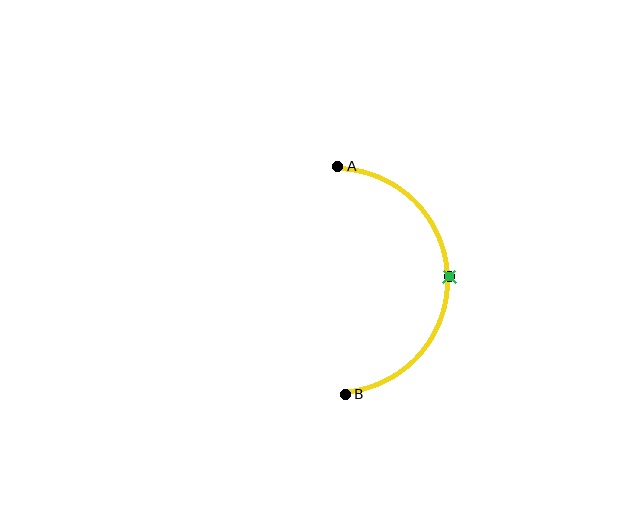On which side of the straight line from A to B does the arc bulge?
The arc bulges to the right of the straight line connecting A and B.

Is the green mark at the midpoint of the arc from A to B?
Yes. The green mark lies on the arc at equal arc-length from both A and B — it is the arc midpoint.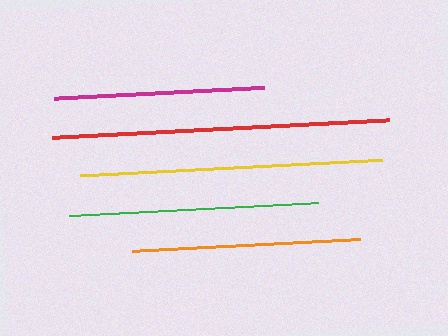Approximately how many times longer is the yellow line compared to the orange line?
The yellow line is approximately 1.3 times the length of the orange line.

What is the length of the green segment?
The green segment is approximately 249 pixels long.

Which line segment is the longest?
The red line is the longest at approximately 337 pixels.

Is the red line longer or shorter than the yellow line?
The red line is longer than the yellow line.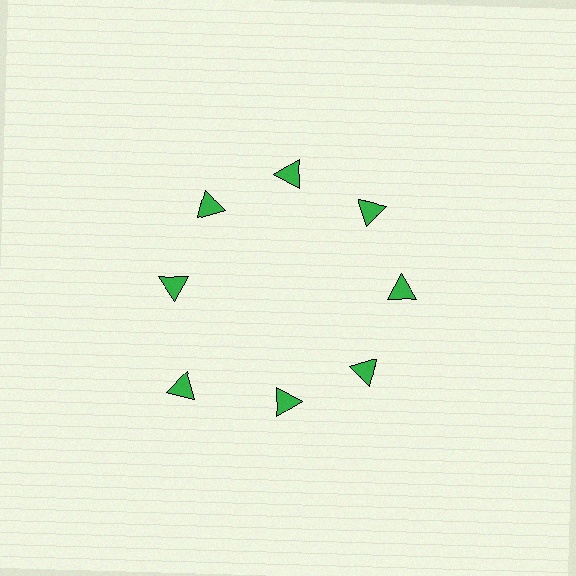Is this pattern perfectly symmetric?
No. The 8 green triangles are arranged in a ring, but one element near the 8 o'clock position is pushed outward from the center, breaking the 8-fold rotational symmetry.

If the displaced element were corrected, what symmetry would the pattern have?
It would have 8-fold rotational symmetry — the pattern would map onto itself every 45 degrees.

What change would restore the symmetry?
The symmetry would be restored by moving it inward, back onto the ring so that all 8 triangles sit at equal angles and equal distance from the center.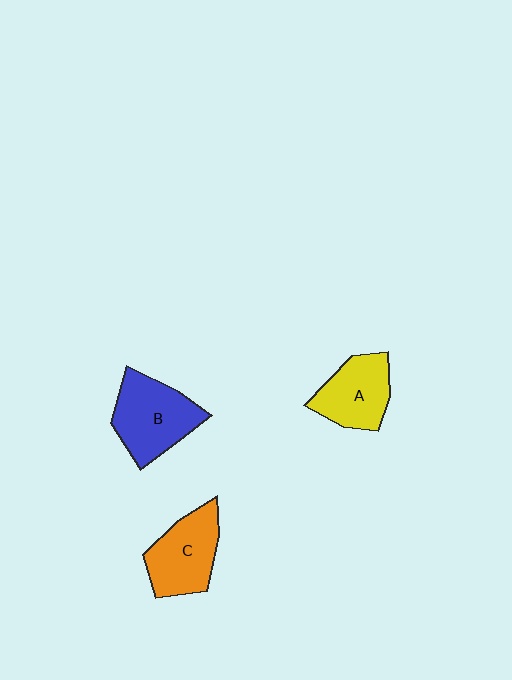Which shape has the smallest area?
Shape A (yellow).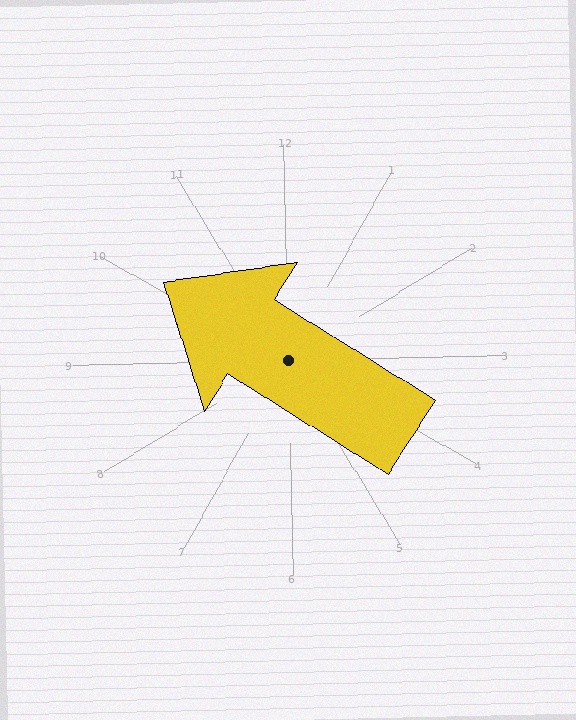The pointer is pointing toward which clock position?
Roughly 10 o'clock.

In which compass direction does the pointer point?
Northwest.